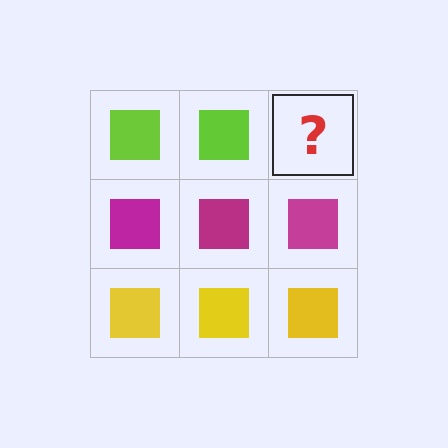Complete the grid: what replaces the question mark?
The question mark should be replaced with a lime square.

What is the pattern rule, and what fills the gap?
The rule is that each row has a consistent color. The gap should be filled with a lime square.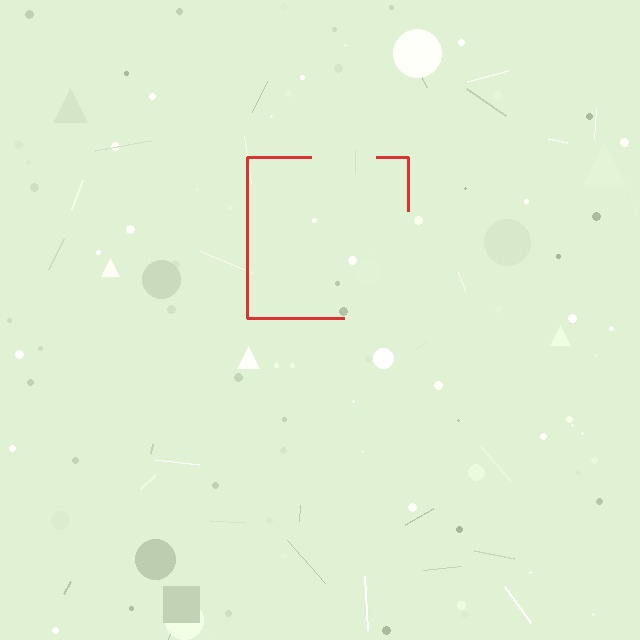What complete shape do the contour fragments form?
The contour fragments form a square.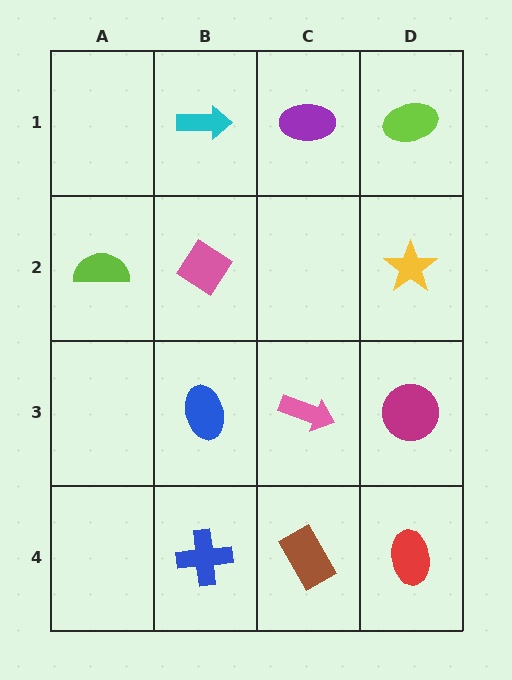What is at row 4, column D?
A red ellipse.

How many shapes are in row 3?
3 shapes.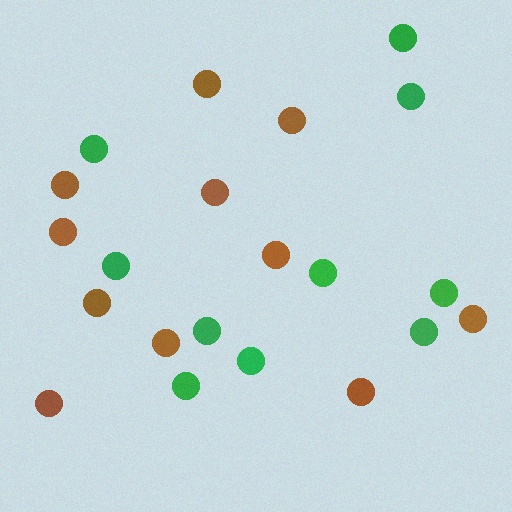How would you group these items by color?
There are 2 groups: one group of brown circles (11) and one group of green circles (10).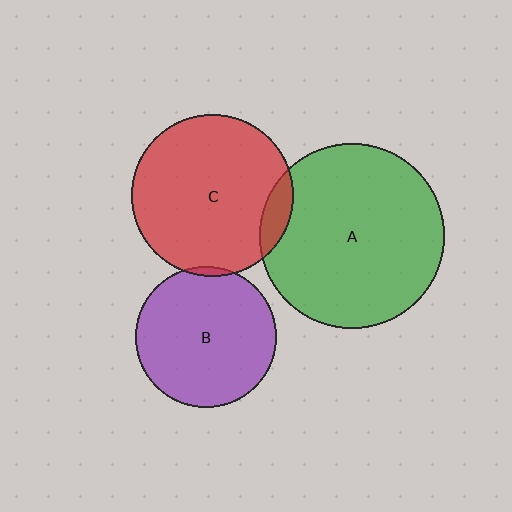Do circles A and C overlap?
Yes.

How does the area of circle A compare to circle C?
Approximately 1.3 times.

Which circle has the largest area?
Circle A (green).